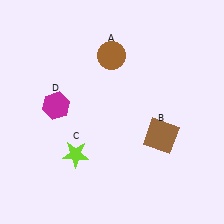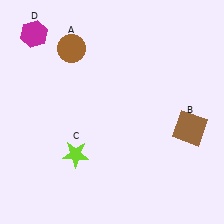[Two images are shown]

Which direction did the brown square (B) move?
The brown square (B) moved right.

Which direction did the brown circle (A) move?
The brown circle (A) moved left.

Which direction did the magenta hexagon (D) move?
The magenta hexagon (D) moved up.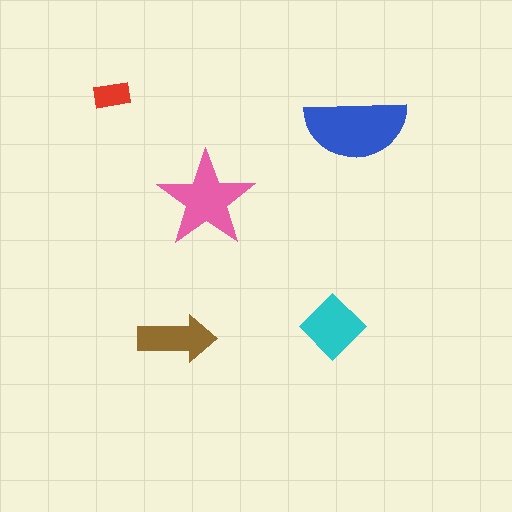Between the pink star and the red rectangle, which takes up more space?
The pink star.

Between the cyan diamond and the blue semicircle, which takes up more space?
The blue semicircle.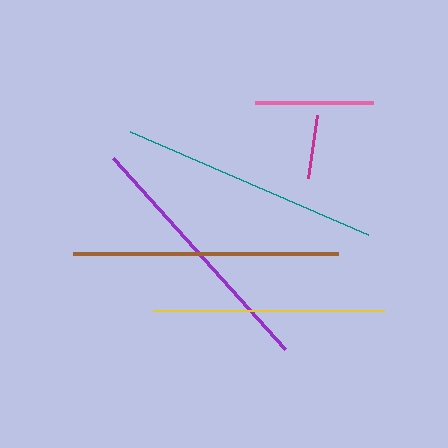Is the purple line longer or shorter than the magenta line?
The purple line is longer than the magenta line.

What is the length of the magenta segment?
The magenta segment is approximately 63 pixels long.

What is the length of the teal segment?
The teal segment is approximately 259 pixels long.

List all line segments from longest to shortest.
From longest to shortest: brown, teal, purple, yellow, pink, magenta.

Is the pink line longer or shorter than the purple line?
The purple line is longer than the pink line.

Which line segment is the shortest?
The magenta line is the shortest at approximately 63 pixels.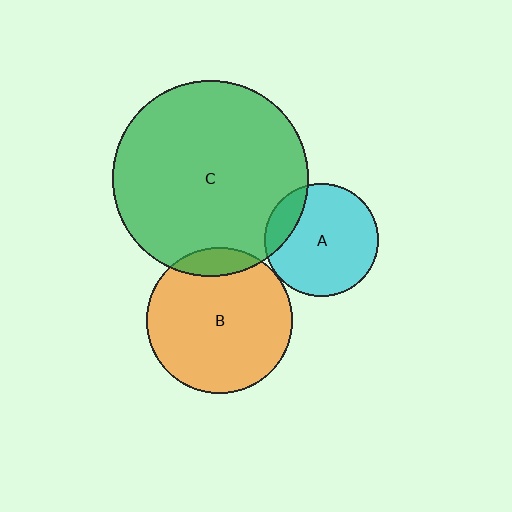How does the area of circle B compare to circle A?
Approximately 1.7 times.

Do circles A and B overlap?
Yes.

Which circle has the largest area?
Circle C (green).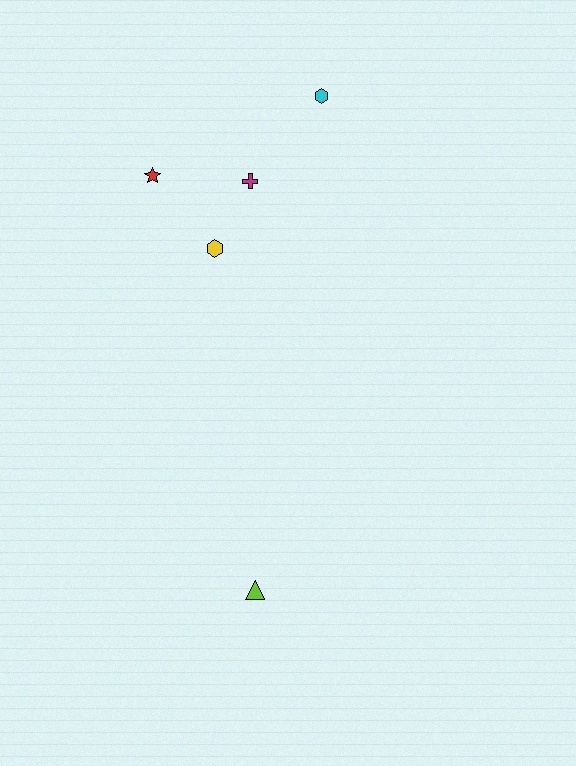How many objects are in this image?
There are 5 objects.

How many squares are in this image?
There are no squares.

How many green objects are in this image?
There are no green objects.